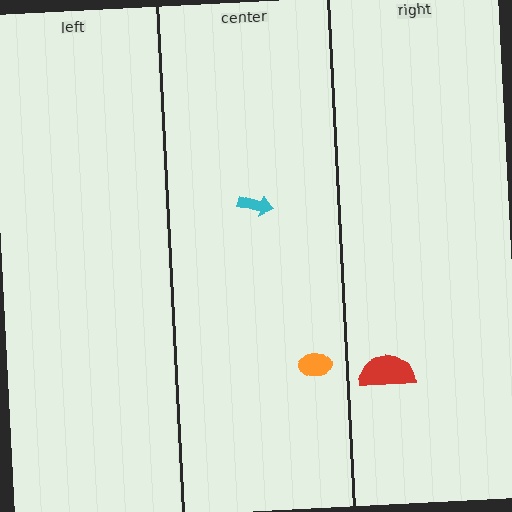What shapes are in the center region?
The orange ellipse, the cyan arrow.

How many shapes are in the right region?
1.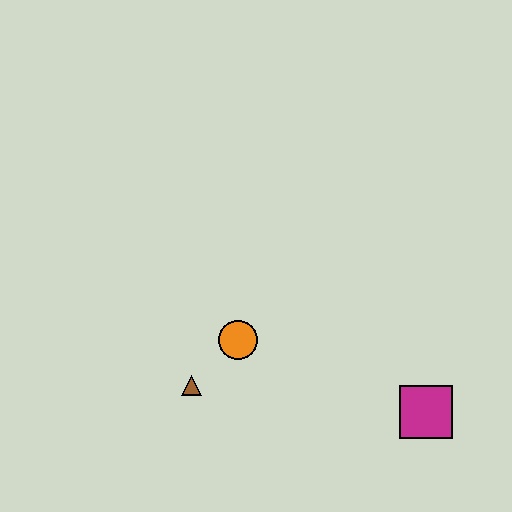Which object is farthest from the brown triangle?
The magenta square is farthest from the brown triangle.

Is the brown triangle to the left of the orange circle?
Yes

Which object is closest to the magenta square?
The orange circle is closest to the magenta square.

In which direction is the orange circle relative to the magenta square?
The orange circle is to the left of the magenta square.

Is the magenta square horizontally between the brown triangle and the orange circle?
No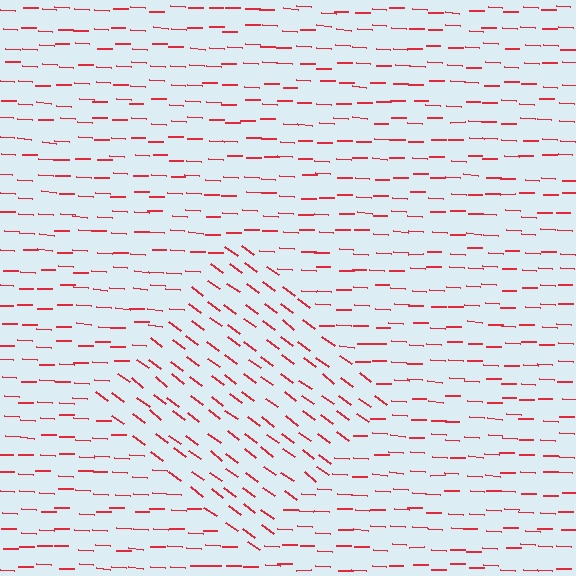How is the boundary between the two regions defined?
The boundary is defined purely by a change in line orientation (approximately 34 degrees difference). All lines are the same color and thickness.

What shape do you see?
I see a diamond.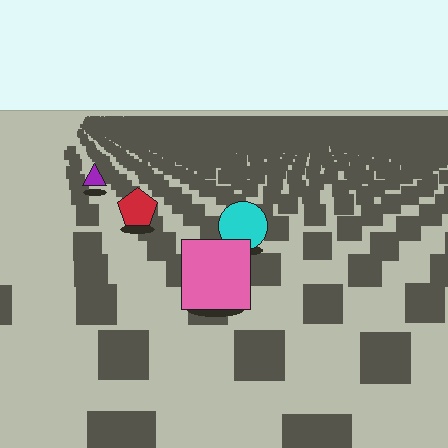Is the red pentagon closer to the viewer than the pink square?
No. The pink square is closer — you can tell from the texture gradient: the ground texture is coarser near it.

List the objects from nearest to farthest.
From nearest to farthest: the pink square, the cyan circle, the red pentagon, the purple triangle.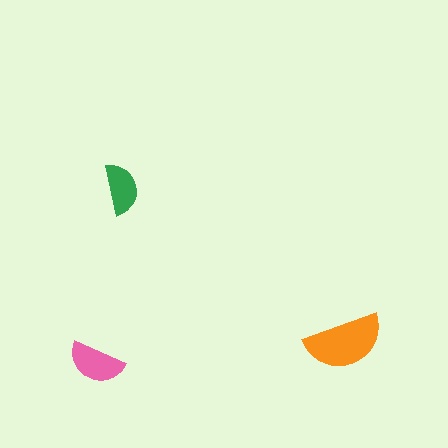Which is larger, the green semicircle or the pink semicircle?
The pink one.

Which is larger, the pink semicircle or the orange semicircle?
The orange one.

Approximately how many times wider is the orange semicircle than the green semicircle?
About 1.5 times wider.